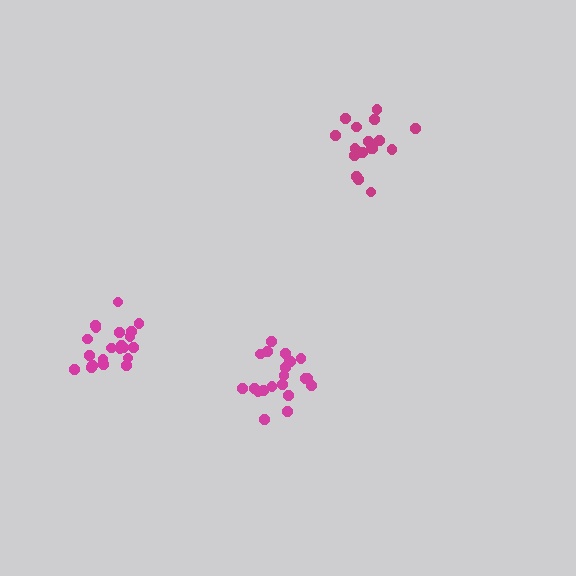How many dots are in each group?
Group 1: 21 dots, Group 2: 21 dots, Group 3: 18 dots (60 total).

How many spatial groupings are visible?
There are 3 spatial groupings.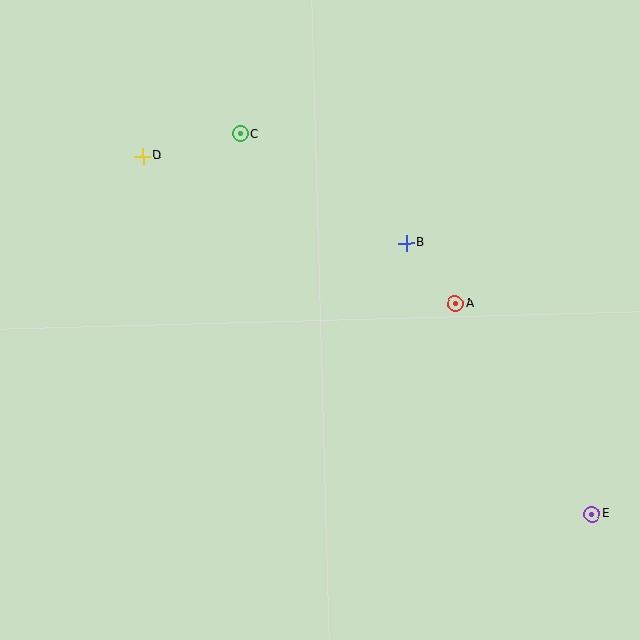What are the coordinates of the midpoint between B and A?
The midpoint between B and A is at (431, 273).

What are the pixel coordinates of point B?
Point B is at (406, 243).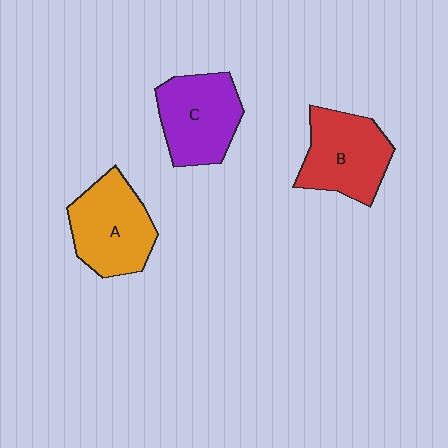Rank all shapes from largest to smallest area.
From largest to smallest: A (orange), B (red), C (purple).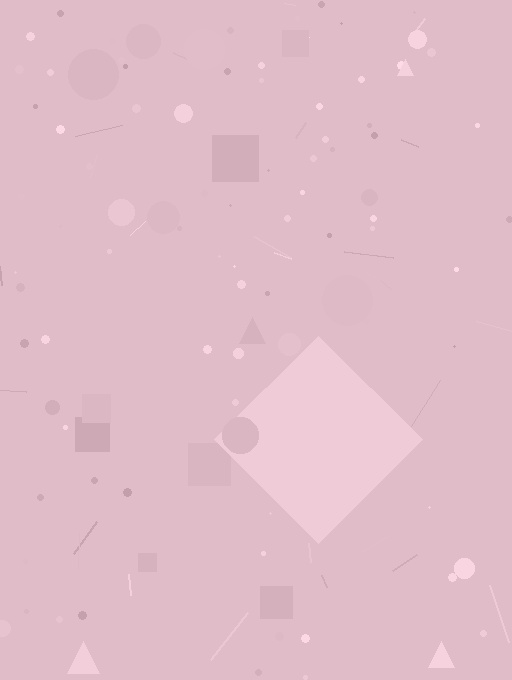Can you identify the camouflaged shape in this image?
The camouflaged shape is a diamond.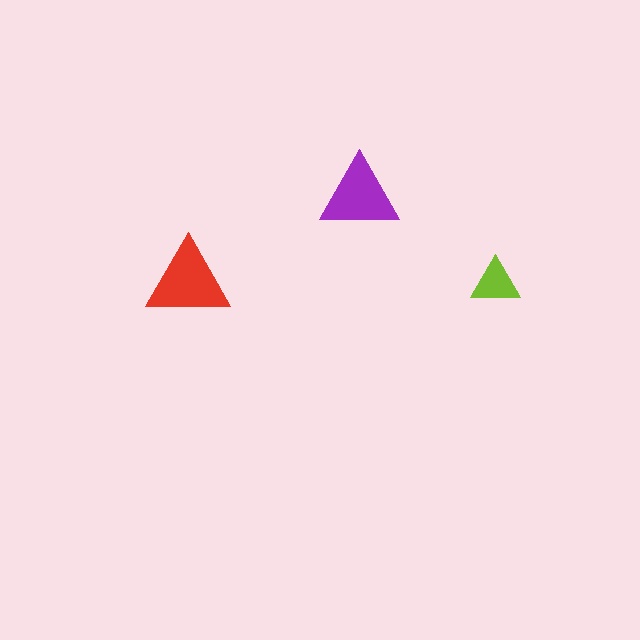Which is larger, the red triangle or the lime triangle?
The red one.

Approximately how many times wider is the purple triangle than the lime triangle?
About 1.5 times wider.